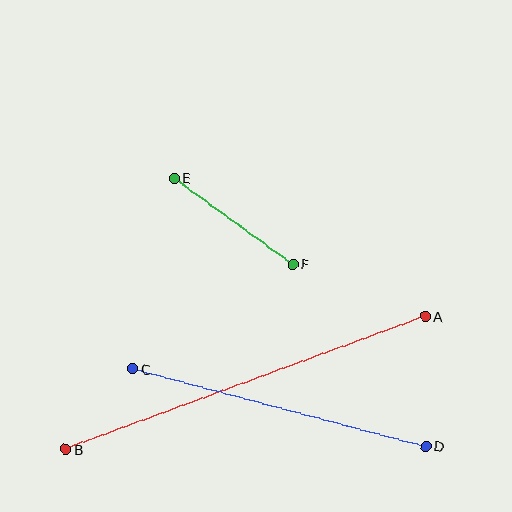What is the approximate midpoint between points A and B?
The midpoint is at approximately (246, 383) pixels.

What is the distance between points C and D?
The distance is approximately 303 pixels.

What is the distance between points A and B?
The distance is approximately 383 pixels.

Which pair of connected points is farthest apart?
Points A and B are farthest apart.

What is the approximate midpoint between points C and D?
The midpoint is at approximately (279, 407) pixels.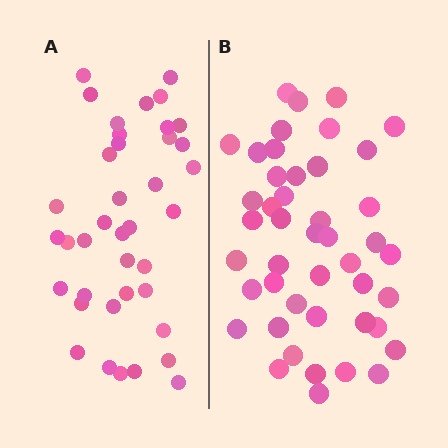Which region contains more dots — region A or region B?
Region B (the right region) has more dots.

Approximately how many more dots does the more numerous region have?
Region B has about 6 more dots than region A.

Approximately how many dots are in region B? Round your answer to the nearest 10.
About 40 dots. (The exact count is 45, which rounds to 40.)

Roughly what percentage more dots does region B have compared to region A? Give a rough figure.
About 15% more.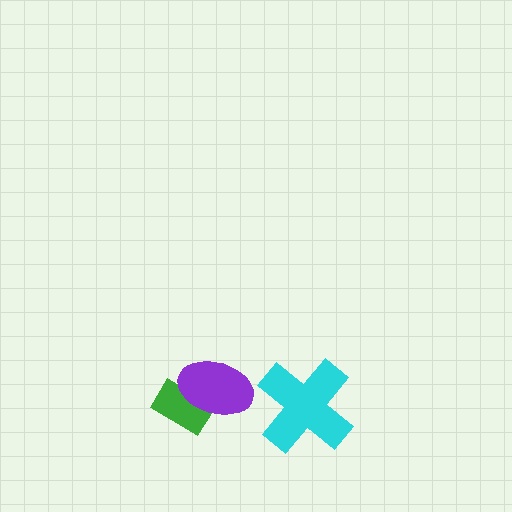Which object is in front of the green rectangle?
The purple ellipse is in front of the green rectangle.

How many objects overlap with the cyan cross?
0 objects overlap with the cyan cross.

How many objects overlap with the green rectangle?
1 object overlaps with the green rectangle.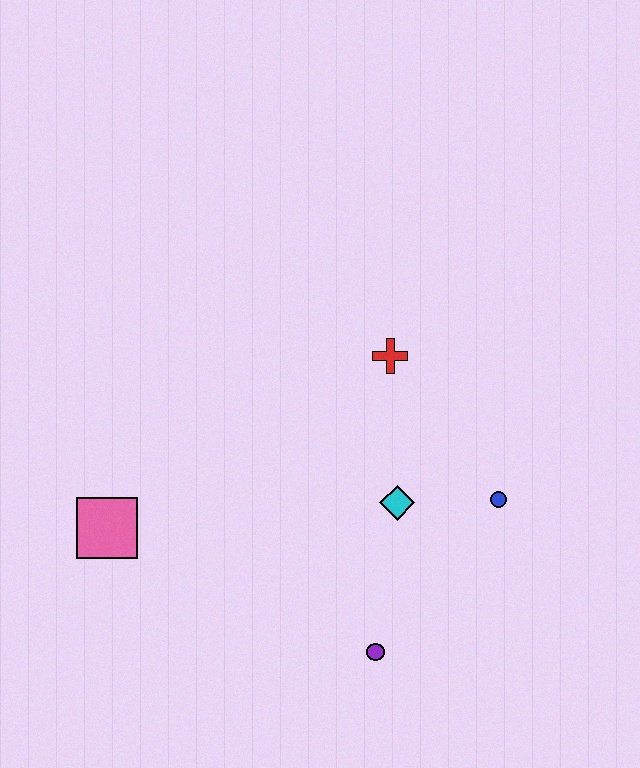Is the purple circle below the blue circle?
Yes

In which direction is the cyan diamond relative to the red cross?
The cyan diamond is below the red cross.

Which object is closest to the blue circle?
The cyan diamond is closest to the blue circle.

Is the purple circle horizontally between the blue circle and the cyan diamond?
No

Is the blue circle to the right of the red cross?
Yes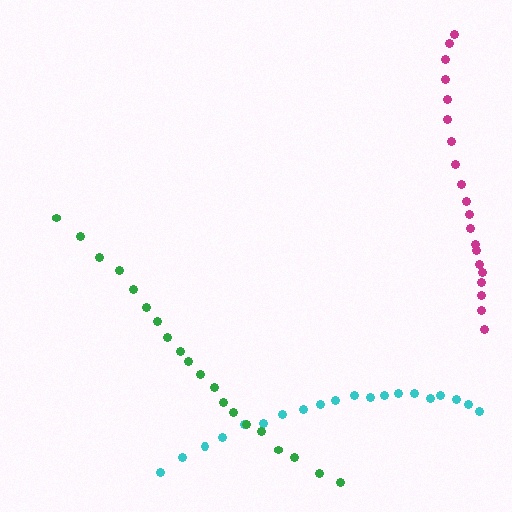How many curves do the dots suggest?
There are 3 distinct paths.